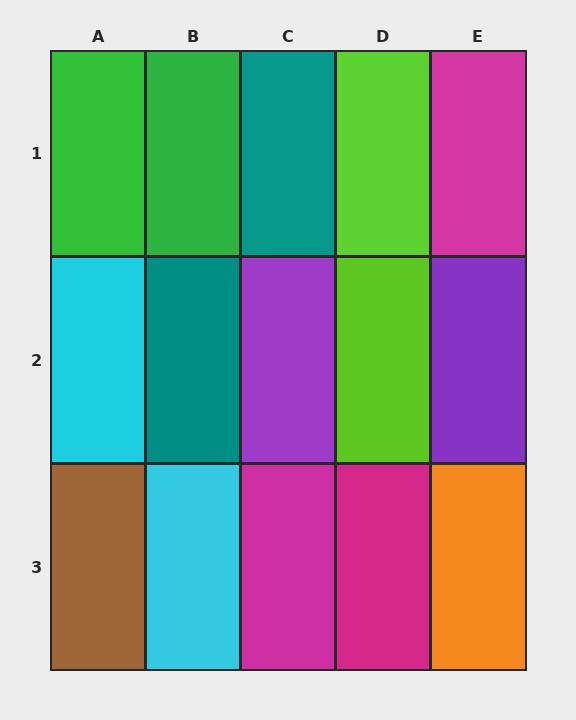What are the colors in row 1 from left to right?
Green, green, teal, lime, magenta.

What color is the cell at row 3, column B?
Cyan.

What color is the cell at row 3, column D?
Magenta.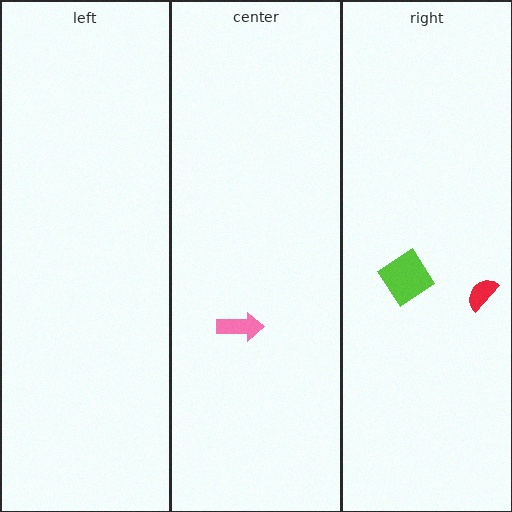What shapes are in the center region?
The pink arrow.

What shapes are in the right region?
The lime diamond, the red semicircle.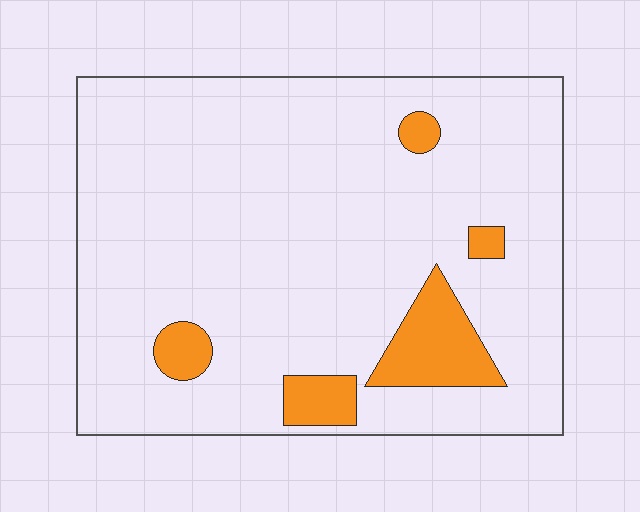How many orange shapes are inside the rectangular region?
5.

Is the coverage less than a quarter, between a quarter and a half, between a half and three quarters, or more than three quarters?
Less than a quarter.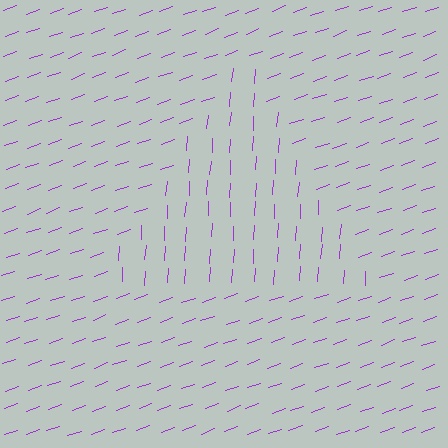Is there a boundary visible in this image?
Yes, there is a texture boundary formed by a change in line orientation.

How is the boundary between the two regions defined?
The boundary is defined purely by a change in line orientation (approximately 66 degrees difference). All lines are the same color and thickness.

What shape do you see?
I see a triangle.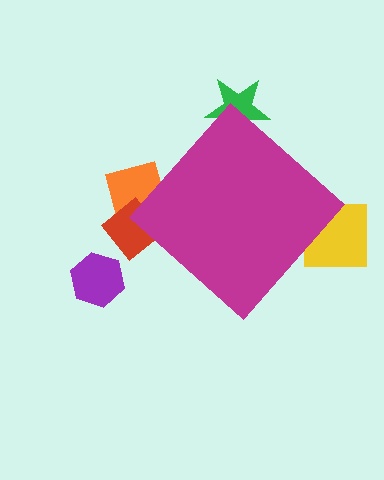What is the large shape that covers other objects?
A magenta diamond.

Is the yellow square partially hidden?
Yes, the yellow square is partially hidden behind the magenta diamond.